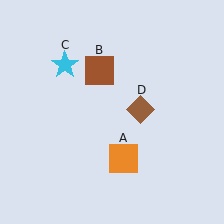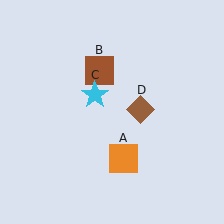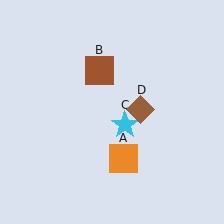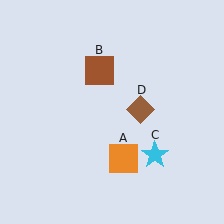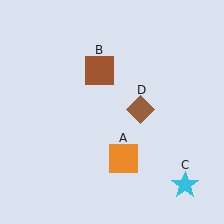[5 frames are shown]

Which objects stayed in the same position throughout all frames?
Orange square (object A) and brown square (object B) and brown diamond (object D) remained stationary.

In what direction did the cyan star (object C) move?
The cyan star (object C) moved down and to the right.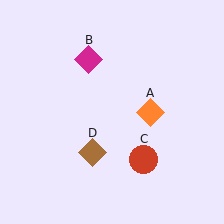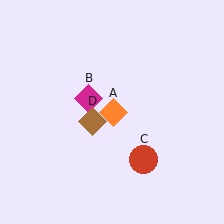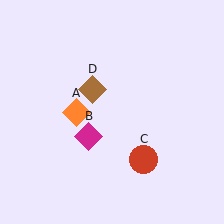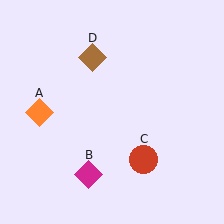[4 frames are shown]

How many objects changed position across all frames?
3 objects changed position: orange diamond (object A), magenta diamond (object B), brown diamond (object D).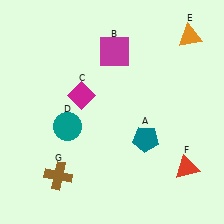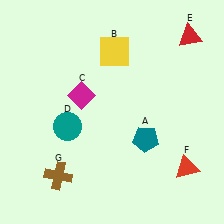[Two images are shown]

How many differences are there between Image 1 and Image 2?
There are 2 differences between the two images.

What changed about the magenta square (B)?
In Image 1, B is magenta. In Image 2, it changed to yellow.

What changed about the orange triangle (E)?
In Image 1, E is orange. In Image 2, it changed to red.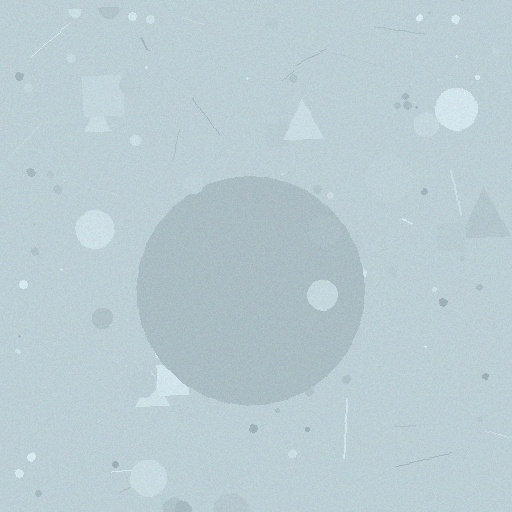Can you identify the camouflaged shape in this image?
The camouflaged shape is a circle.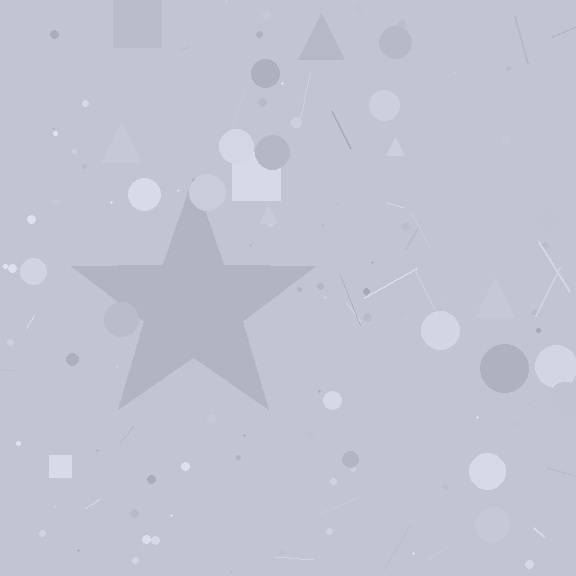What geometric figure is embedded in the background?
A star is embedded in the background.